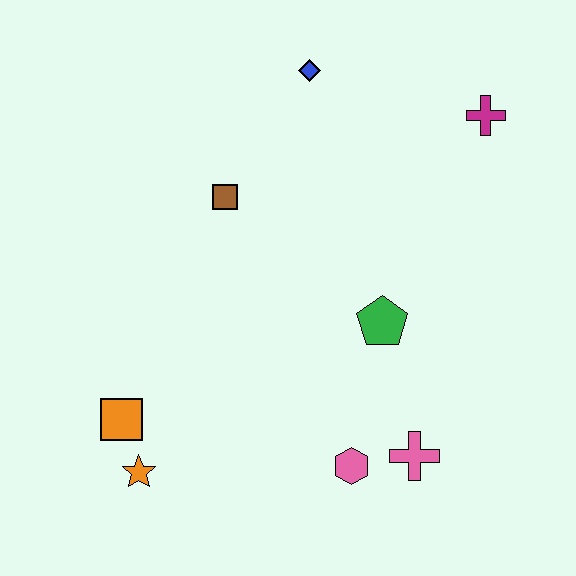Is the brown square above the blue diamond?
No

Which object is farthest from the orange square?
The magenta cross is farthest from the orange square.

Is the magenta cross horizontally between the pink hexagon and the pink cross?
No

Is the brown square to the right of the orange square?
Yes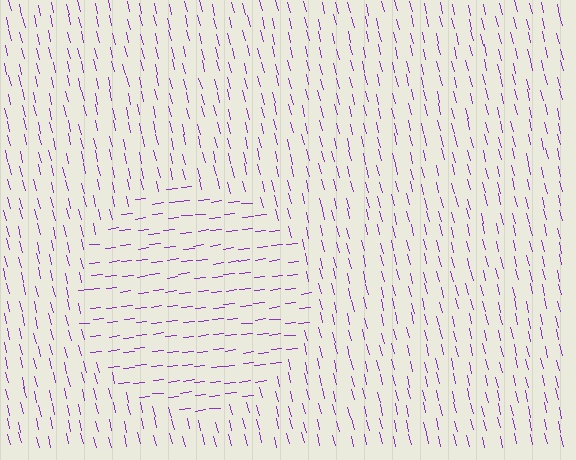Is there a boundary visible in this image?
Yes, there is a texture boundary formed by a change in line orientation.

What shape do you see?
I see a circle.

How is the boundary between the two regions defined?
The boundary is defined purely by a change in line orientation (approximately 83 degrees difference). All lines are the same color and thickness.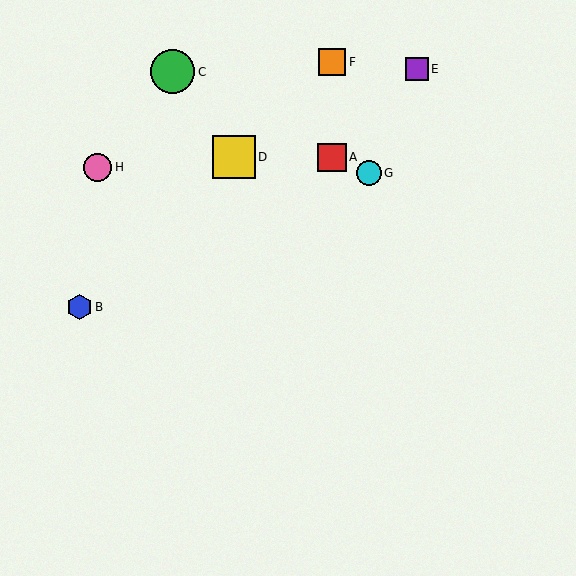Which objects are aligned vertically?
Objects A, F are aligned vertically.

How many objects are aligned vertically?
2 objects (A, F) are aligned vertically.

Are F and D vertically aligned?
No, F is at x≈332 and D is at x≈234.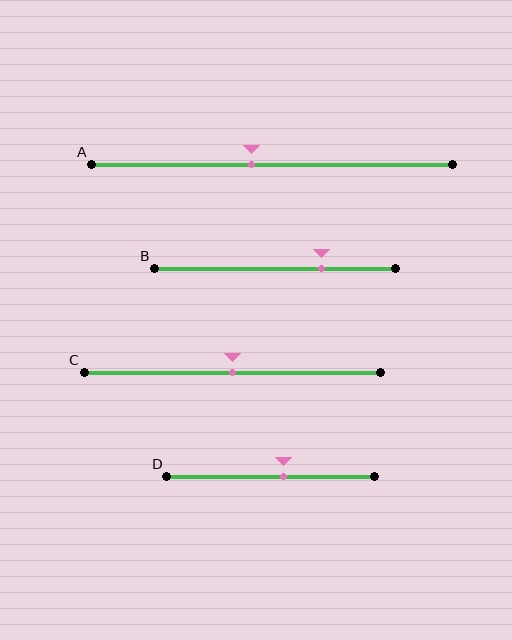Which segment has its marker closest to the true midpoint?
Segment C has its marker closest to the true midpoint.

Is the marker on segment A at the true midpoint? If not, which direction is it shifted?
No, the marker on segment A is shifted to the left by about 6% of the segment length.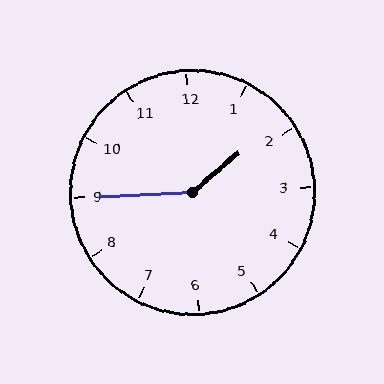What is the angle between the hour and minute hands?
Approximately 142 degrees.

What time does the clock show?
1:45.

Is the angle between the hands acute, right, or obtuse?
It is obtuse.